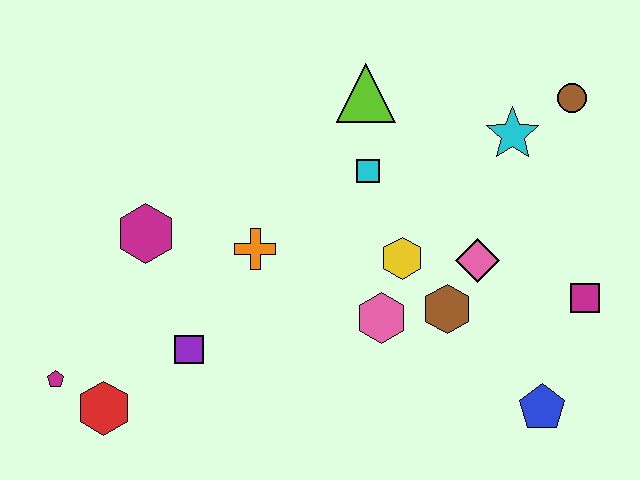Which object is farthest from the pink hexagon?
The magenta pentagon is farthest from the pink hexagon.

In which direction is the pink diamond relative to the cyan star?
The pink diamond is below the cyan star.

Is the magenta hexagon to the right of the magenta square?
No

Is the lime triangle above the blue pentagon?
Yes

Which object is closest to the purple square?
The red hexagon is closest to the purple square.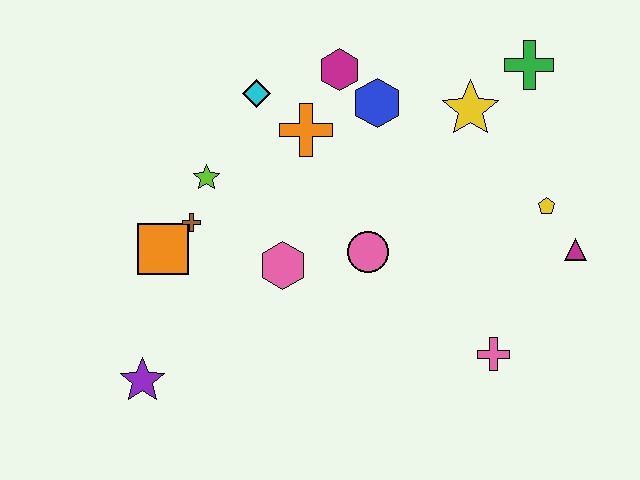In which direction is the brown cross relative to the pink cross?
The brown cross is to the left of the pink cross.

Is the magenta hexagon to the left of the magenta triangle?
Yes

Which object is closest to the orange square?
The brown cross is closest to the orange square.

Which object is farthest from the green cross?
The purple star is farthest from the green cross.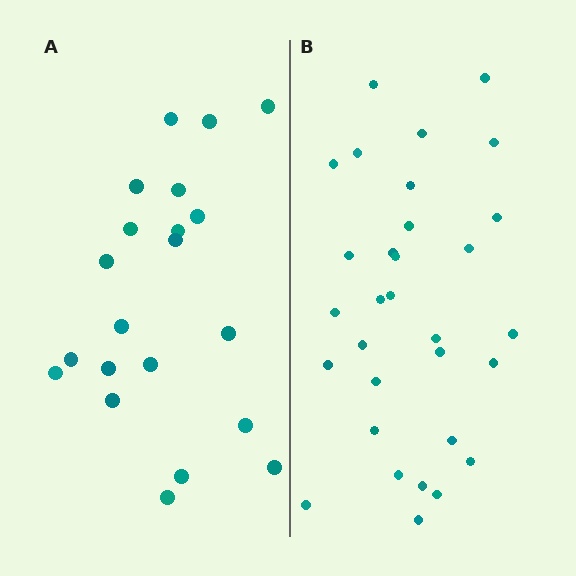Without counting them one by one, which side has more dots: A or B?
Region B (the right region) has more dots.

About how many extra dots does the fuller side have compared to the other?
Region B has roughly 10 or so more dots than region A.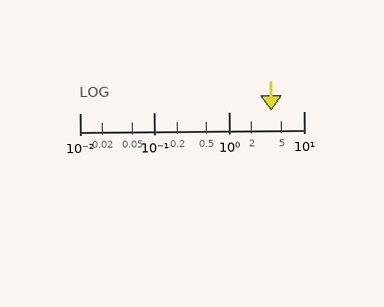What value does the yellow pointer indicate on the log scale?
The pointer indicates approximately 3.7.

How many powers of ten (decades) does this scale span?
The scale spans 3 decades, from 0.01 to 10.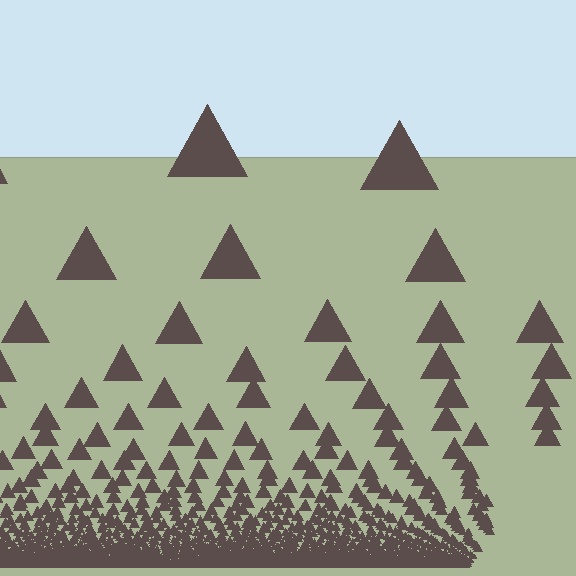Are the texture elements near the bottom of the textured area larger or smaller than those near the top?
Smaller. The gradient is inverted — elements near the bottom are smaller and denser.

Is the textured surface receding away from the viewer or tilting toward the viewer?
The surface appears to tilt toward the viewer. Texture elements get larger and sparser toward the top.